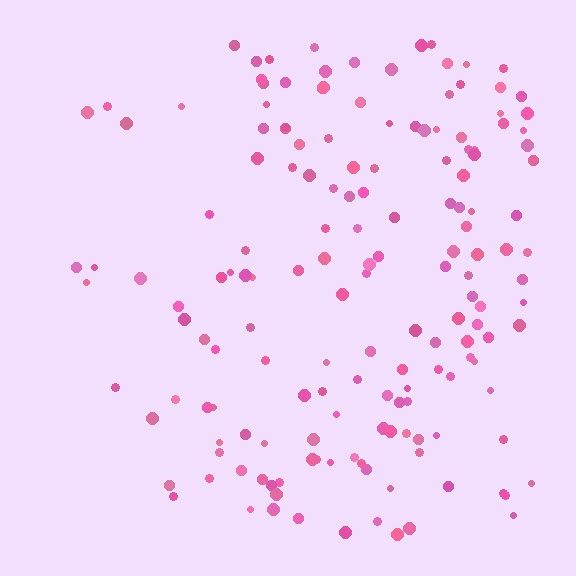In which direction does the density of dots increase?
From left to right, with the right side densest.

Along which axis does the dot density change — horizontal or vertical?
Horizontal.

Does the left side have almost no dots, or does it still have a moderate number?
Still a moderate number, just noticeably fewer than the right.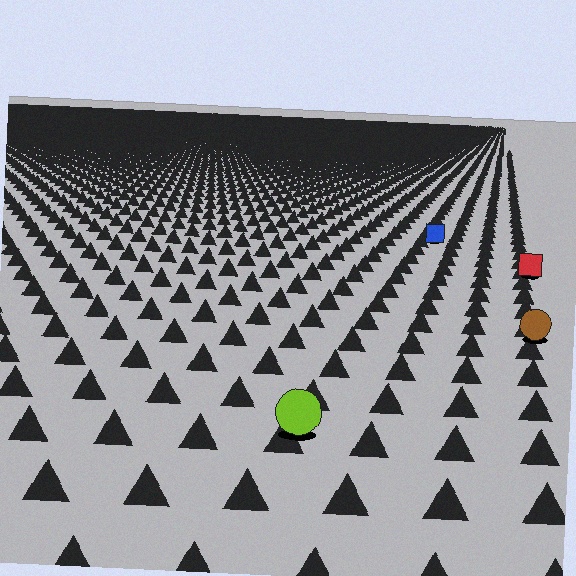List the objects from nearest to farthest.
From nearest to farthest: the lime circle, the brown circle, the red square, the blue square.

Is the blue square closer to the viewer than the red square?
No. The red square is closer — you can tell from the texture gradient: the ground texture is coarser near it.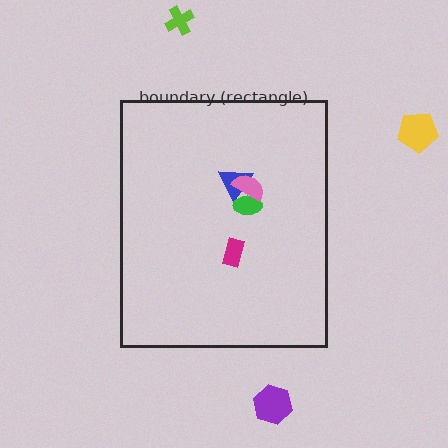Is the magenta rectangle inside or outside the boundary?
Inside.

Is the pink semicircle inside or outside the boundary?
Inside.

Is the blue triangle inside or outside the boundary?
Inside.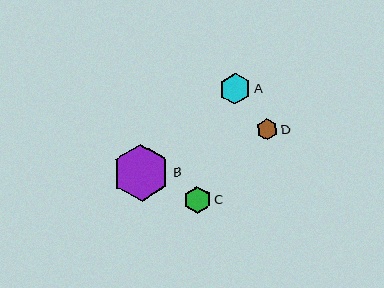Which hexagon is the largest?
Hexagon B is the largest with a size of approximately 57 pixels.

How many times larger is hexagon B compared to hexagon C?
Hexagon B is approximately 2.1 times the size of hexagon C.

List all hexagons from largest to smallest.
From largest to smallest: B, A, C, D.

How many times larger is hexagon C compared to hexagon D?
Hexagon C is approximately 1.3 times the size of hexagon D.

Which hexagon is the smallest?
Hexagon D is the smallest with a size of approximately 20 pixels.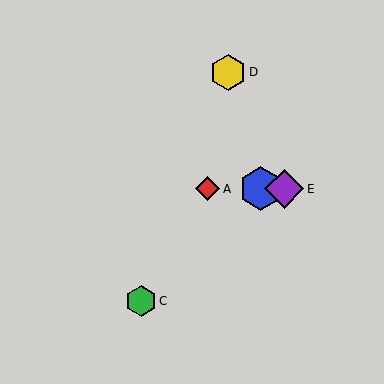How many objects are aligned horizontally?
3 objects (A, B, E) are aligned horizontally.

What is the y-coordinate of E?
Object E is at y≈189.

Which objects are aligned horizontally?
Objects A, B, E are aligned horizontally.